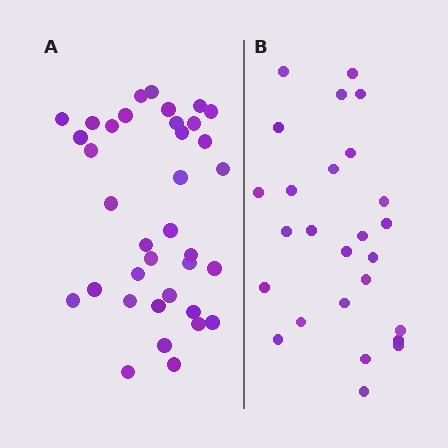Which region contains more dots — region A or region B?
Region A (the left region) has more dots.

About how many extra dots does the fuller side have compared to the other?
Region A has roughly 10 or so more dots than region B.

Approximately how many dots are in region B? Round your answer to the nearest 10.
About 30 dots. (The exact count is 26, which rounds to 30.)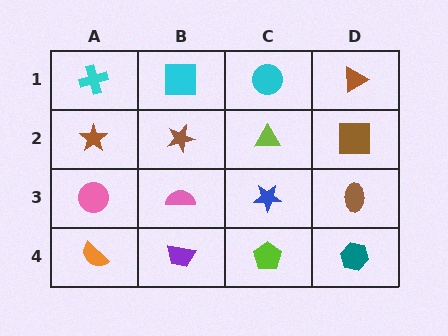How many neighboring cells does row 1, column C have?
3.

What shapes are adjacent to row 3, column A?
A brown star (row 2, column A), an orange semicircle (row 4, column A), a pink semicircle (row 3, column B).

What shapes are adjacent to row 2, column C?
A cyan circle (row 1, column C), a blue star (row 3, column C), a brown star (row 2, column B), a brown square (row 2, column D).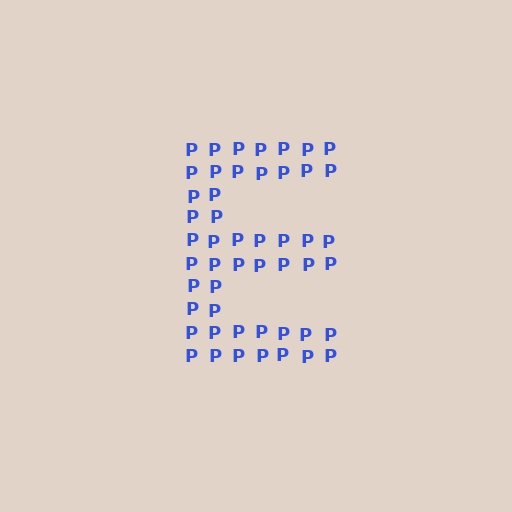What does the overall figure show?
The overall figure shows the letter E.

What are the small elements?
The small elements are letter P's.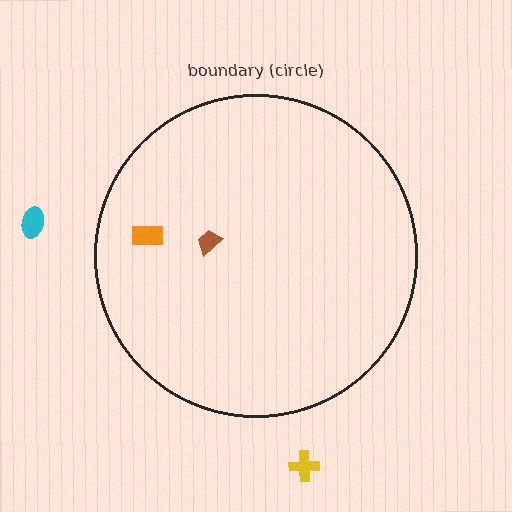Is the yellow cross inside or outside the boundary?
Outside.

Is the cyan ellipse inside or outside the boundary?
Outside.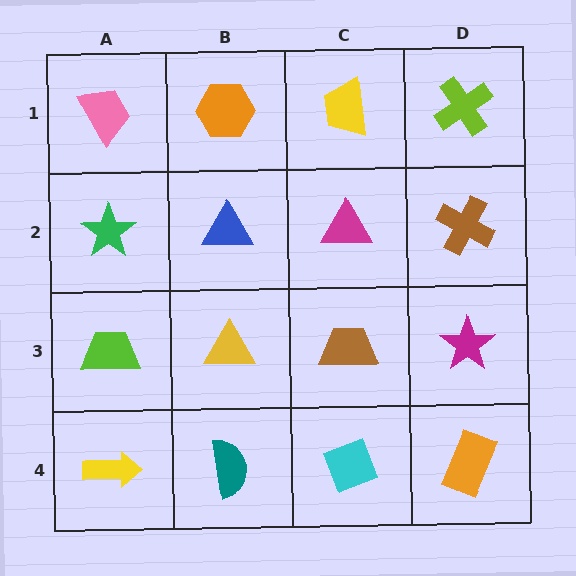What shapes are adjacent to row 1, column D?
A brown cross (row 2, column D), a yellow trapezoid (row 1, column C).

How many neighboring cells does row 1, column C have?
3.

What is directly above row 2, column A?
A pink trapezoid.